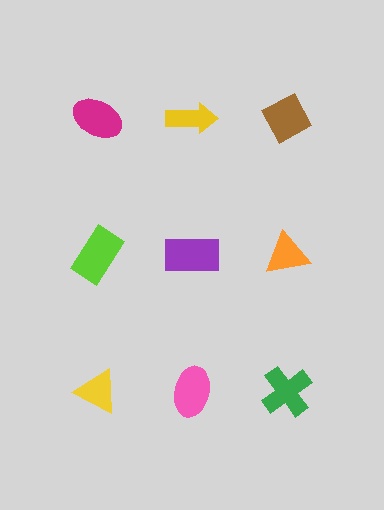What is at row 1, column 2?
A yellow arrow.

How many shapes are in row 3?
3 shapes.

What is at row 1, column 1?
A magenta ellipse.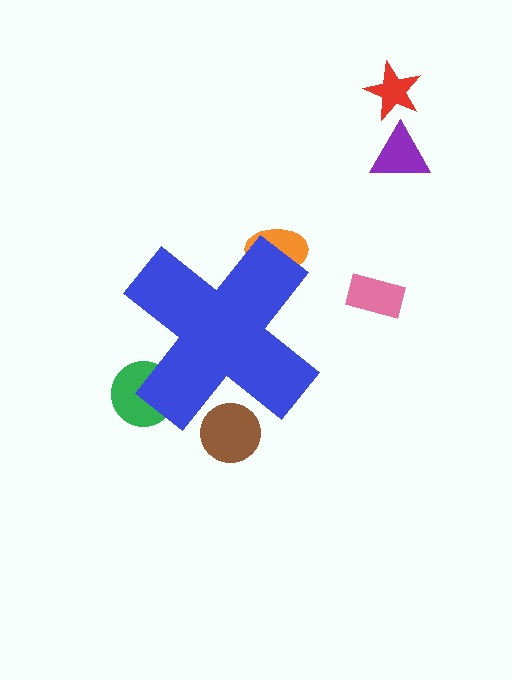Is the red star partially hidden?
No, the red star is fully visible.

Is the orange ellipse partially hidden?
Yes, the orange ellipse is partially hidden behind the blue cross.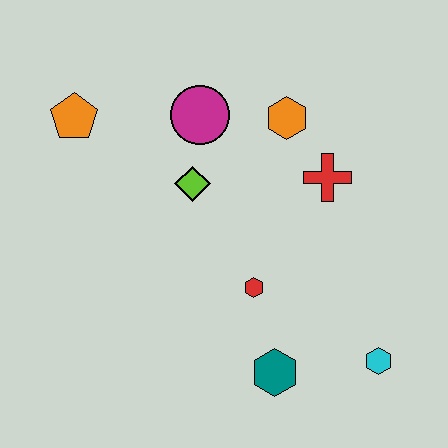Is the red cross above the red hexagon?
Yes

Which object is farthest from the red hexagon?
The orange pentagon is farthest from the red hexagon.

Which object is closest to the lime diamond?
The magenta circle is closest to the lime diamond.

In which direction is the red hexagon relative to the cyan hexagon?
The red hexagon is to the left of the cyan hexagon.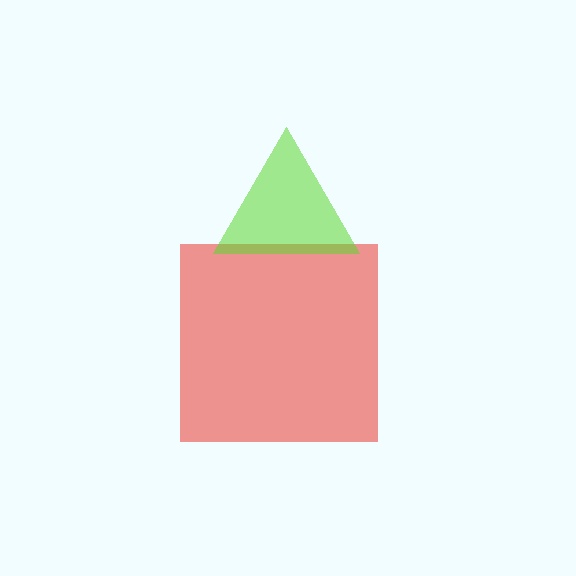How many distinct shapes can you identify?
There are 2 distinct shapes: a red square, a lime triangle.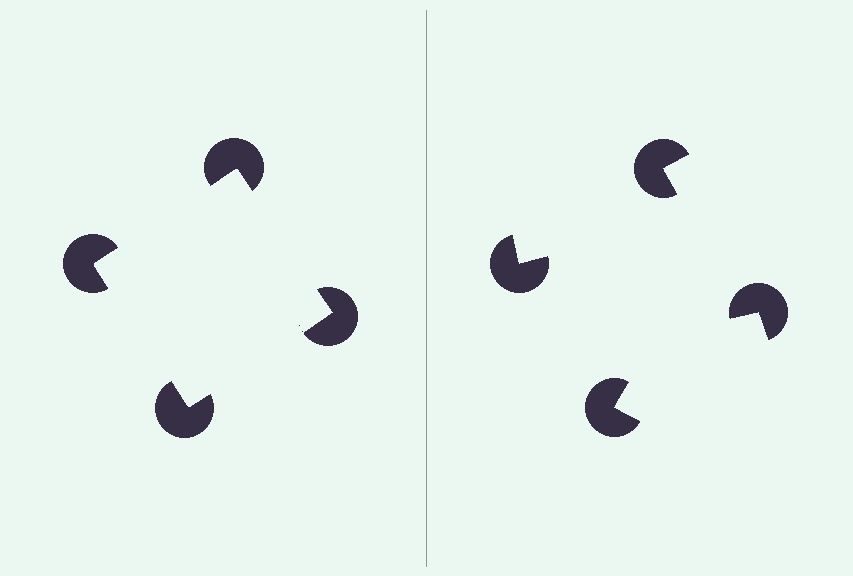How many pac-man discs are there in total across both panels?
8 — 4 on each side.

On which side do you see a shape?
An illusory square appears on the left side. On the right side the wedge cuts are rotated, so no coherent shape forms.